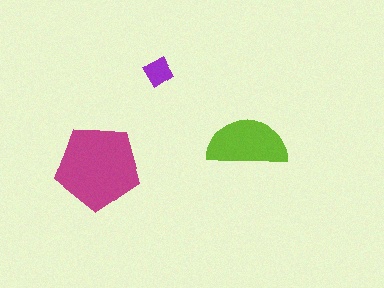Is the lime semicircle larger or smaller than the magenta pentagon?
Smaller.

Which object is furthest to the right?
The lime semicircle is rightmost.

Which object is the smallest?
The purple diamond.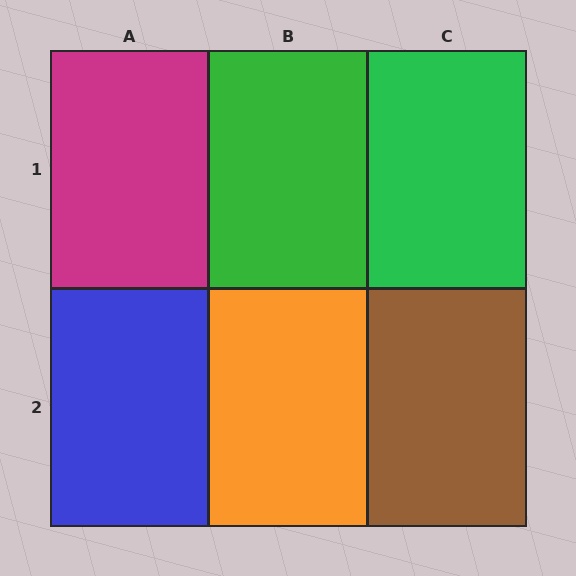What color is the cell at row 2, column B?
Orange.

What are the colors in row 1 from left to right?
Magenta, green, green.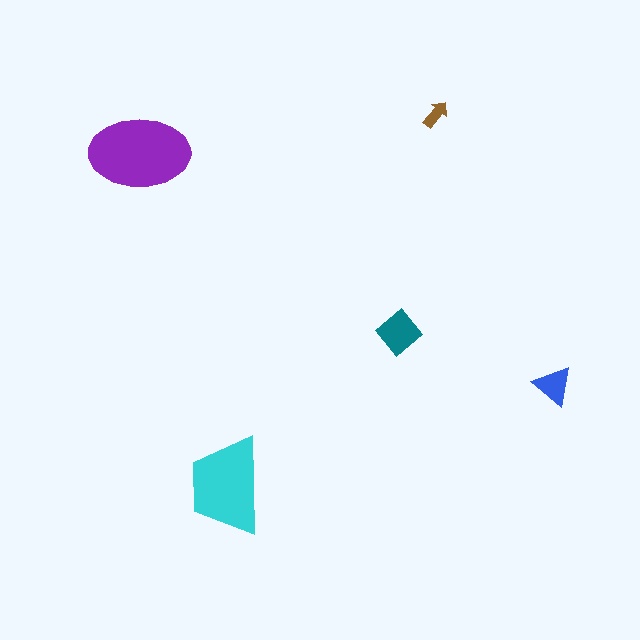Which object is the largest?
The purple ellipse.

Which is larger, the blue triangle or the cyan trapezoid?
The cyan trapezoid.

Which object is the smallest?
The brown arrow.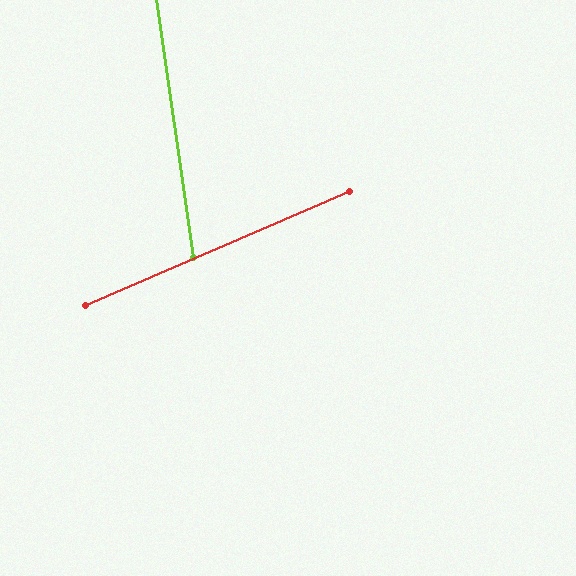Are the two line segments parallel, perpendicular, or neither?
Neither parallel nor perpendicular — they differ by about 75°.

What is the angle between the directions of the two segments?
Approximately 75 degrees.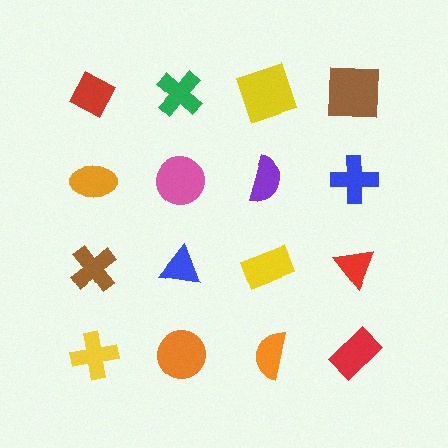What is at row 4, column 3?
An orange semicircle.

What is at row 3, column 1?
A brown cross.